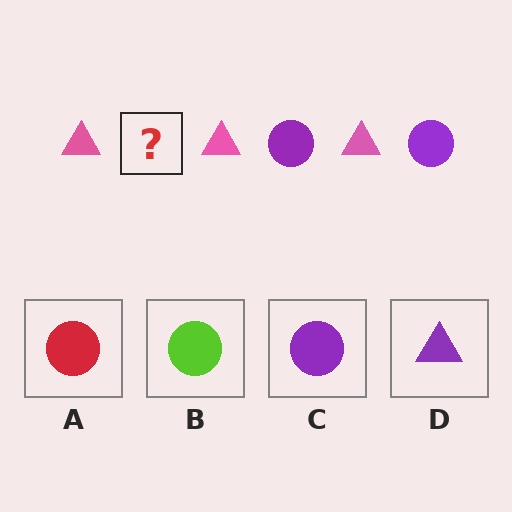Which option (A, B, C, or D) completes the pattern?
C.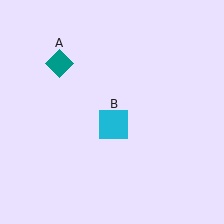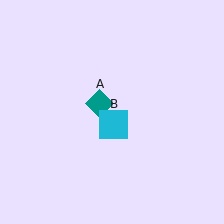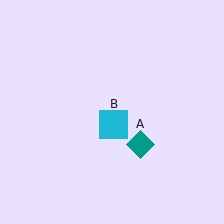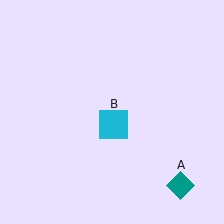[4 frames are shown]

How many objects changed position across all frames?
1 object changed position: teal diamond (object A).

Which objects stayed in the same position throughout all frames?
Cyan square (object B) remained stationary.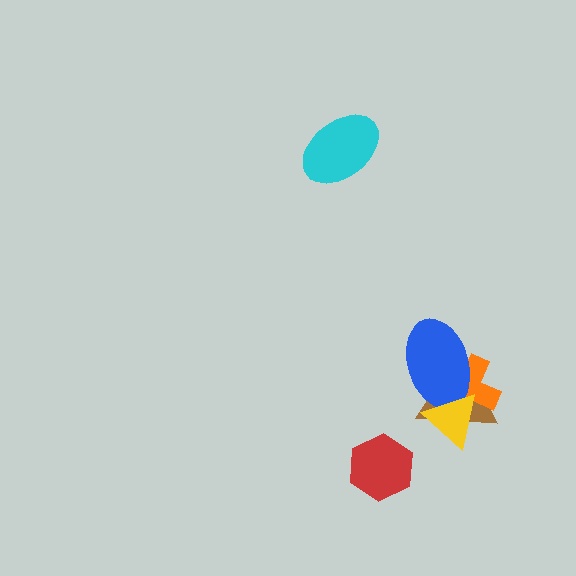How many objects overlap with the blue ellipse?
3 objects overlap with the blue ellipse.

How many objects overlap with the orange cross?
3 objects overlap with the orange cross.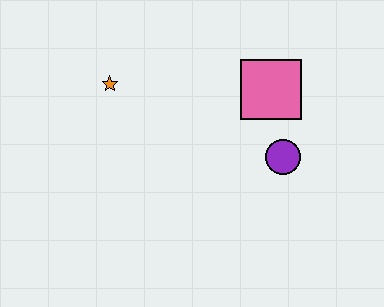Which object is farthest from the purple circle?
The orange star is farthest from the purple circle.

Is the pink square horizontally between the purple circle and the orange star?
Yes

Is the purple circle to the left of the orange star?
No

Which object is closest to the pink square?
The purple circle is closest to the pink square.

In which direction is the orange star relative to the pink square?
The orange star is to the left of the pink square.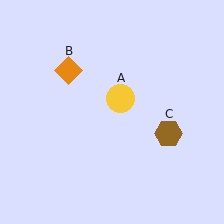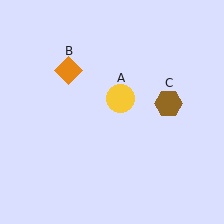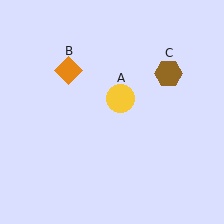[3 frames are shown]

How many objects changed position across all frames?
1 object changed position: brown hexagon (object C).